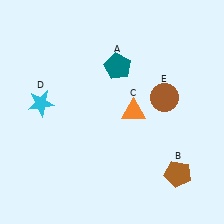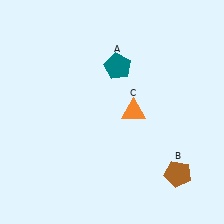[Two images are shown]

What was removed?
The brown circle (E), the cyan star (D) were removed in Image 2.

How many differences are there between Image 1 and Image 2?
There are 2 differences between the two images.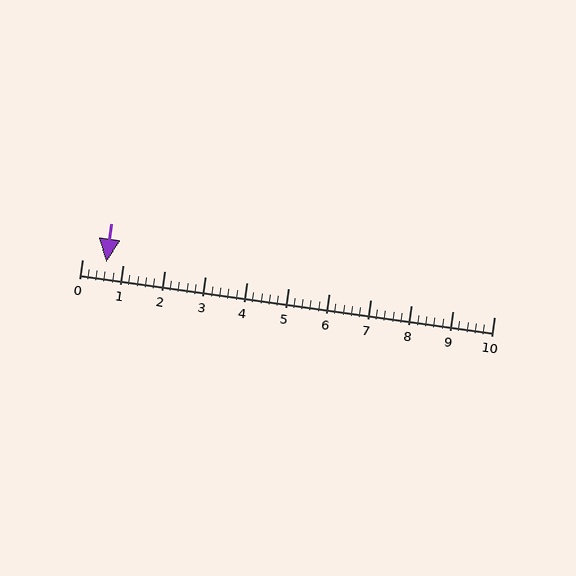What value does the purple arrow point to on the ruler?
The purple arrow points to approximately 0.6.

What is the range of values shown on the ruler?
The ruler shows values from 0 to 10.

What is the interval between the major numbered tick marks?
The major tick marks are spaced 1 units apart.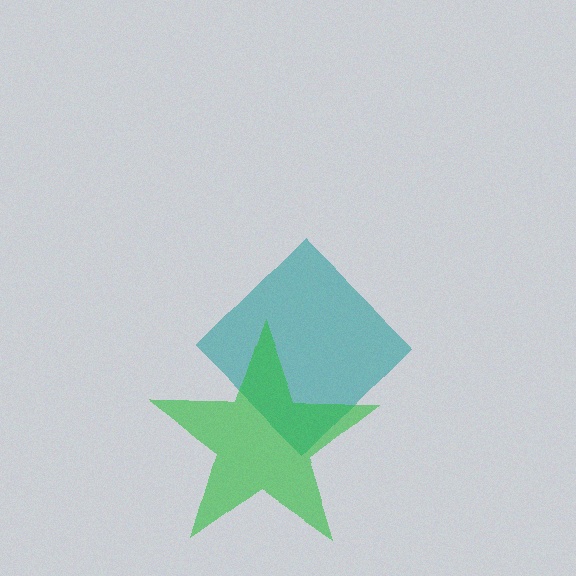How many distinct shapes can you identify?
There are 2 distinct shapes: a teal diamond, a green star.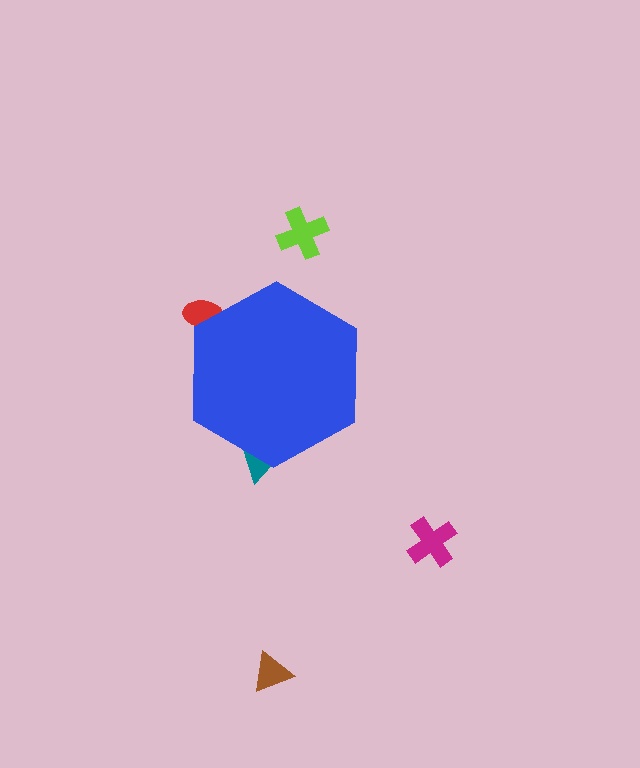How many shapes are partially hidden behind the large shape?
2 shapes are partially hidden.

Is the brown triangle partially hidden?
No, the brown triangle is fully visible.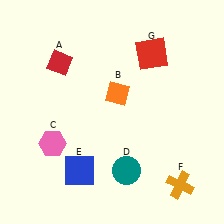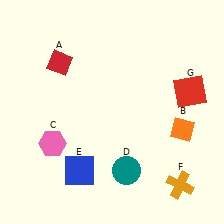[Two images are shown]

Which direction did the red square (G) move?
The red square (G) moved right.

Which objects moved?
The objects that moved are: the orange diamond (B), the red square (G).